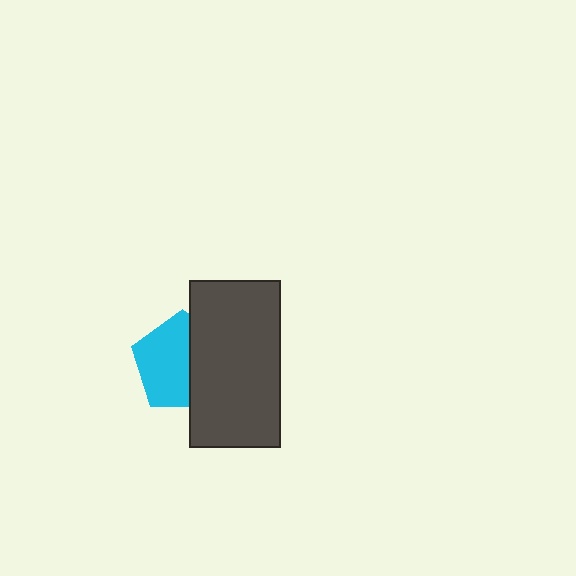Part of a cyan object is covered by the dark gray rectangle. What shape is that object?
It is a pentagon.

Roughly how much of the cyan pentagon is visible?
About half of it is visible (roughly 59%).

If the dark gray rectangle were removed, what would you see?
You would see the complete cyan pentagon.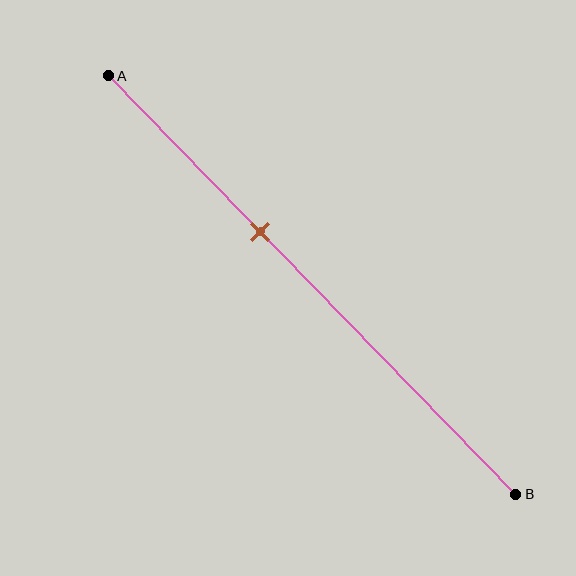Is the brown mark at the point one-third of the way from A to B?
No, the mark is at about 35% from A, not at the 33% one-third point.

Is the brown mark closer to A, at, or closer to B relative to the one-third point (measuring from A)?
The brown mark is closer to point B than the one-third point of segment AB.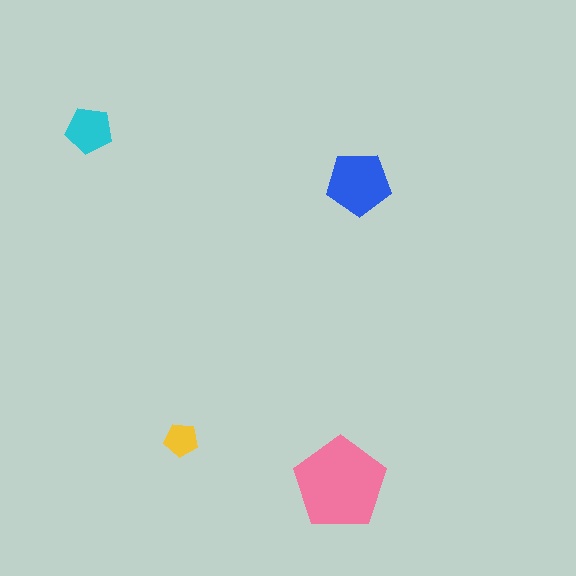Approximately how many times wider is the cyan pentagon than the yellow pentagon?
About 1.5 times wider.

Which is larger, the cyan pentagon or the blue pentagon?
The blue one.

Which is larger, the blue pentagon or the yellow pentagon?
The blue one.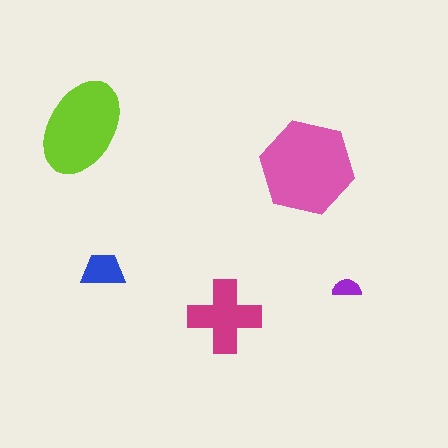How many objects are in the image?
There are 5 objects in the image.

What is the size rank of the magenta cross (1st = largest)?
3rd.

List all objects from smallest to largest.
The purple semicircle, the blue trapezoid, the magenta cross, the lime ellipse, the pink hexagon.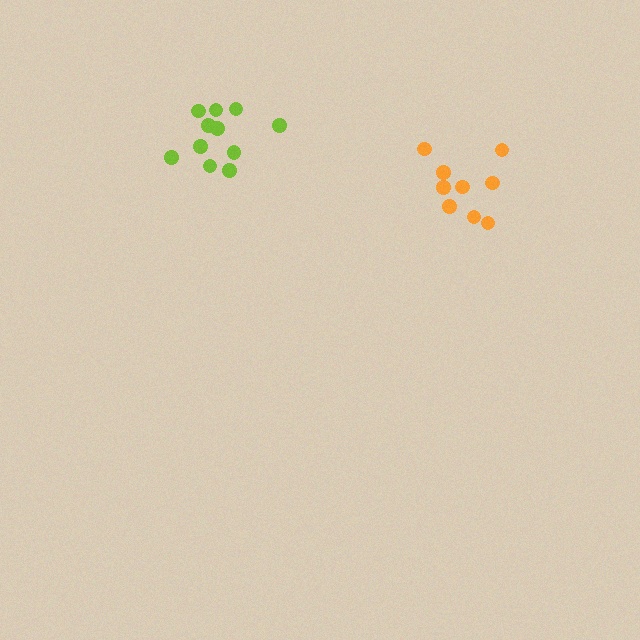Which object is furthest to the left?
The lime cluster is leftmost.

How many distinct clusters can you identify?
There are 2 distinct clusters.